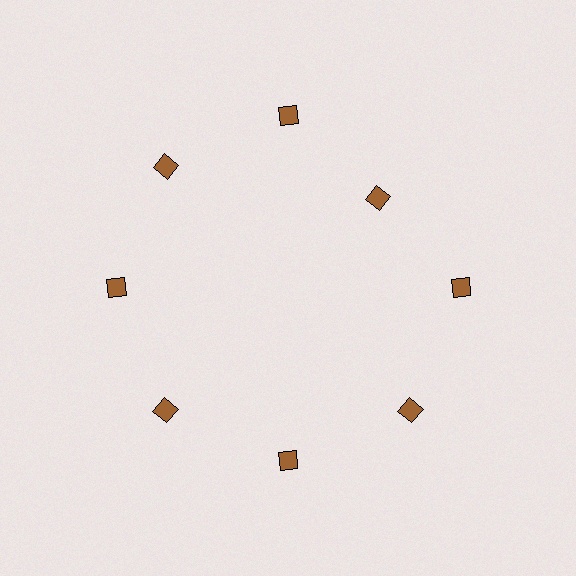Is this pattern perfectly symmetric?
No. The 8 brown diamonds are arranged in a ring, but one element near the 2 o'clock position is pulled inward toward the center, breaking the 8-fold rotational symmetry.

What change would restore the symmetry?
The symmetry would be restored by moving it outward, back onto the ring so that all 8 diamonds sit at equal angles and equal distance from the center.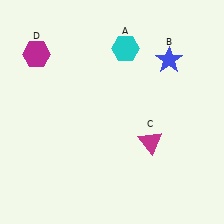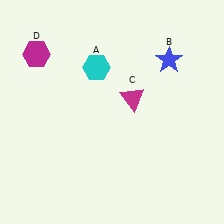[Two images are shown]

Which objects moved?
The objects that moved are: the cyan hexagon (A), the magenta triangle (C).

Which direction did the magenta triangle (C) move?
The magenta triangle (C) moved up.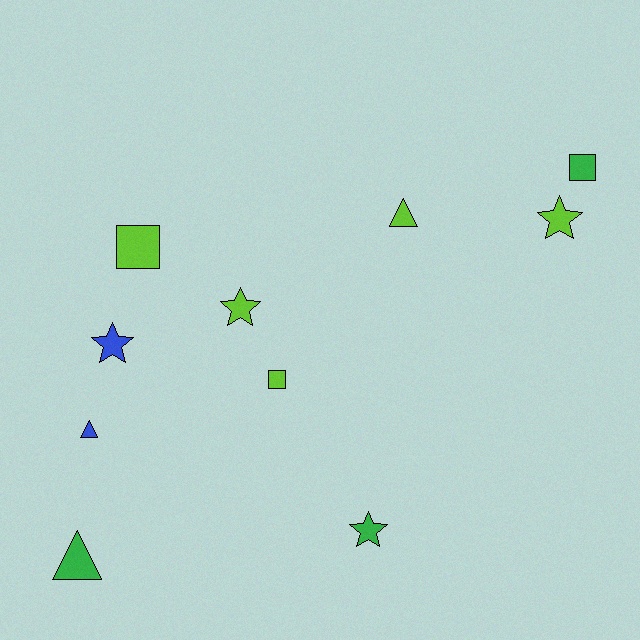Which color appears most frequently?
Lime, with 5 objects.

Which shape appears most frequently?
Star, with 4 objects.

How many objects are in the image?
There are 10 objects.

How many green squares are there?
There is 1 green square.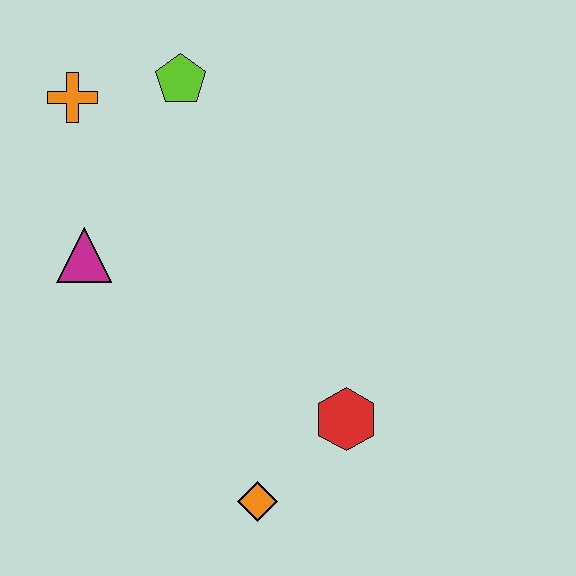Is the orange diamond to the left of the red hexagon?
Yes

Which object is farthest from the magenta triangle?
The red hexagon is farthest from the magenta triangle.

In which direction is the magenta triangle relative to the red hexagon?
The magenta triangle is to the left of the red hexagon.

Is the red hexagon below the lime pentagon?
Yes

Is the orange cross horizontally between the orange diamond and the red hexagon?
No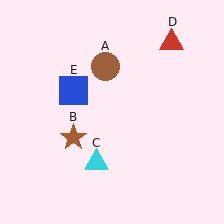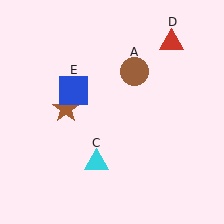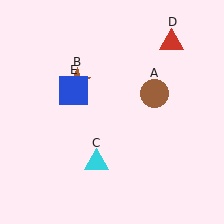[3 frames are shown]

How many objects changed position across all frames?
2 objects changed position: brown circle (object A), brown star (object B).